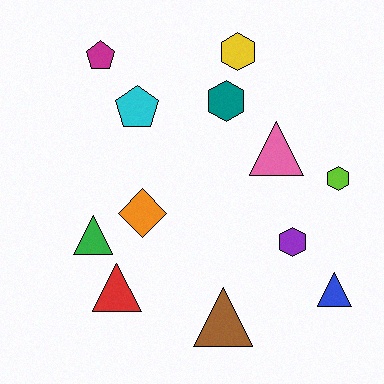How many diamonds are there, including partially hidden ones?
There is 1 diamond.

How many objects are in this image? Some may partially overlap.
There are 12 objects.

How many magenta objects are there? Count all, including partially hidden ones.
There is 1 magenta object.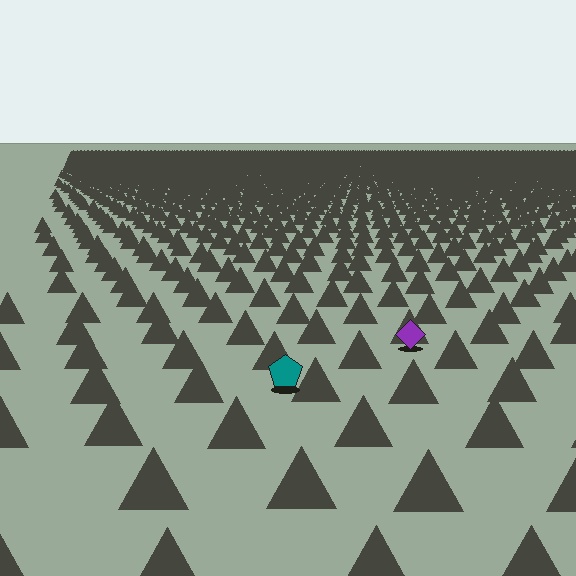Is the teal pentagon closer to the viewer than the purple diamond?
Yes. The teal pentagon is closer — you can tell from the texture gradient: the ground texture is coarser near it.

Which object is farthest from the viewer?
The purple diamond is farthest from the viewer. It appears smaller and the ground texture around it is denser.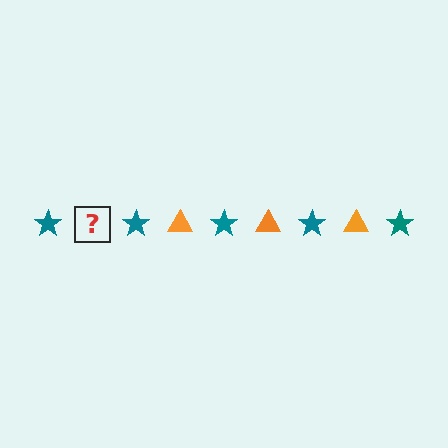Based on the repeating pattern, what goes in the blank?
The blank should be an orange triangle.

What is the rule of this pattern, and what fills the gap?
The rule is that the pattern alternates between teal star and orange triangle. The gap should be filled with an orange triangle.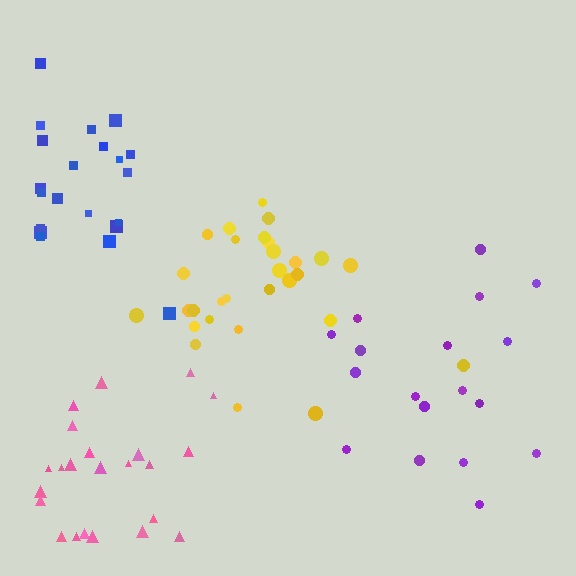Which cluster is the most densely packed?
Yellow.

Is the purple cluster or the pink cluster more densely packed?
Pink.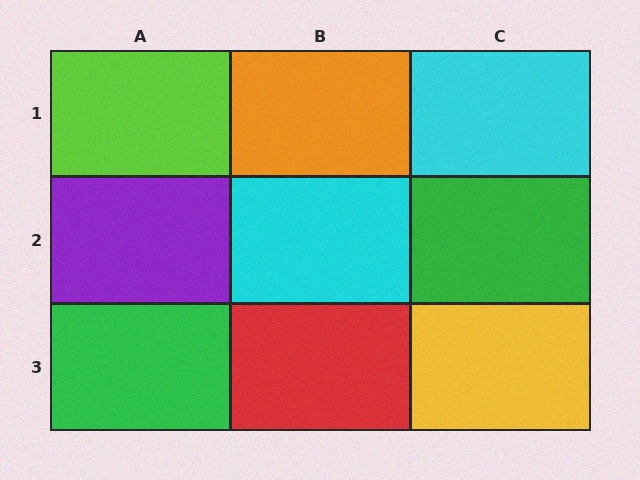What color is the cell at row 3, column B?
Red.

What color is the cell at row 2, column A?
Purple.